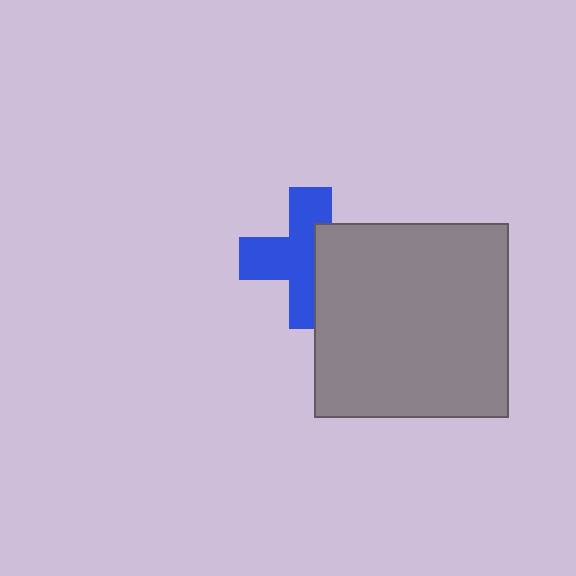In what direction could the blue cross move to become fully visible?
The blue cross could move left. That would shift it out from behind the gray square entirely.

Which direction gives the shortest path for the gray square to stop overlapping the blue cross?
Moving right gives the shortest separation.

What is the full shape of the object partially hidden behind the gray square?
The partially hidden object is a blue cross.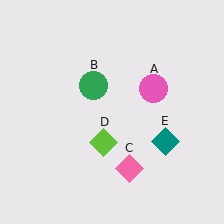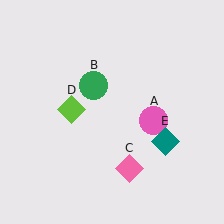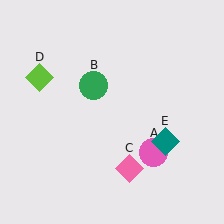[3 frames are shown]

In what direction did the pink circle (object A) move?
The pink circle (object A) moved down.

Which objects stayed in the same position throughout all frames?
Green circle (object B) and pink diamond (object C) and teal diamond (object E) remained stationary.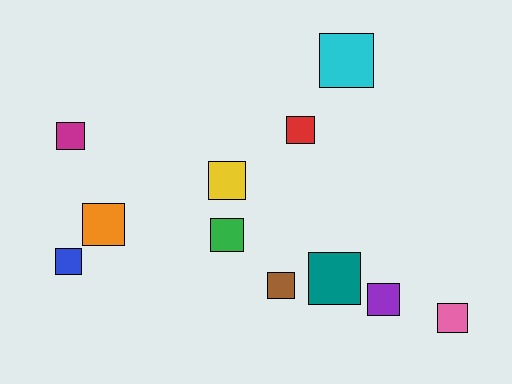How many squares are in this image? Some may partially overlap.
There are 11 squares.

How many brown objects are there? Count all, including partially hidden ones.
There is 1 brown object.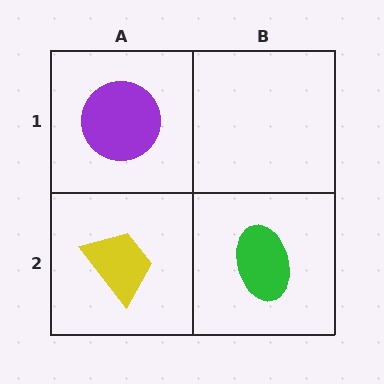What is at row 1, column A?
A purple circle.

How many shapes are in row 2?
2 shapes.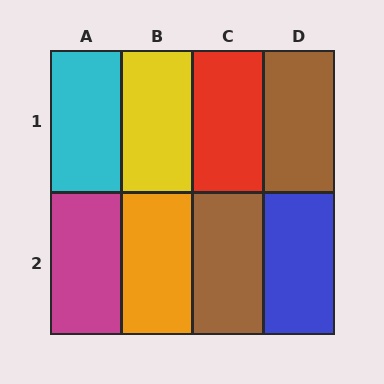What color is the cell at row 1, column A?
Cyan.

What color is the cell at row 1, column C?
Red.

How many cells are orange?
1 cell is orange.